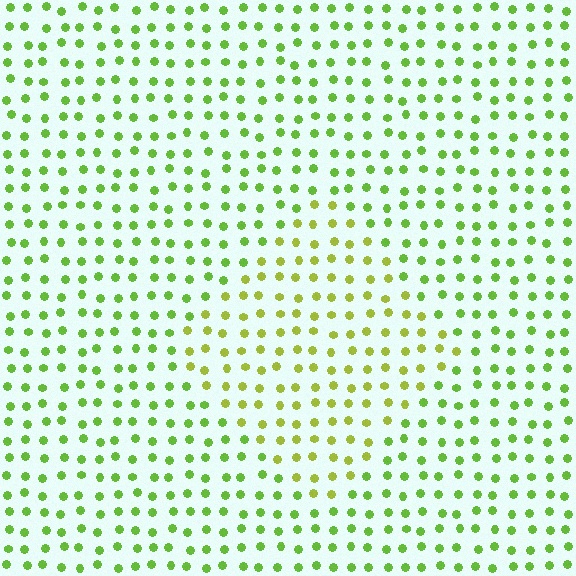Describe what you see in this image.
The image is filled with small lime elements in a uniform arrangement. A diamond-shaped region is visible where the elements are tinted to a slightly different hue, forming a subtle color boundary.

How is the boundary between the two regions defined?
The boundary is defined purely by a slight shift in hue (about 27 degrees). Spacing, size, and orientation are identical on both sides.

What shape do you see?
I see a diamond.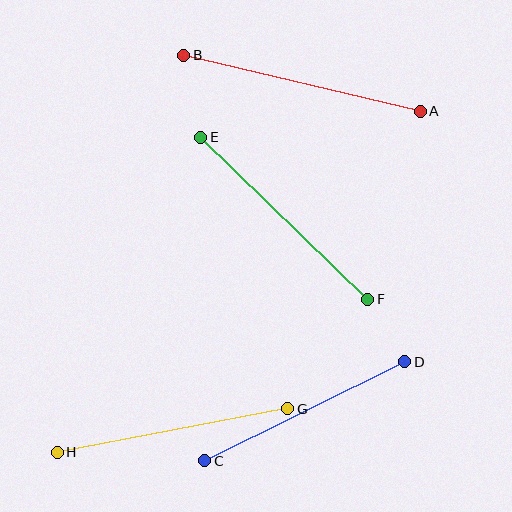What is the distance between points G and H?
The distance is approximately 234 pixels.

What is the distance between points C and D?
The distance is approximately 223 pixels.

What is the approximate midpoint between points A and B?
The midpoint is at approximately (302, 83) pixels.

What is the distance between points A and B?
The distance is approximately 243 pixels.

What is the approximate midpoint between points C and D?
The midpoint is at approximately (305, 411) pixels.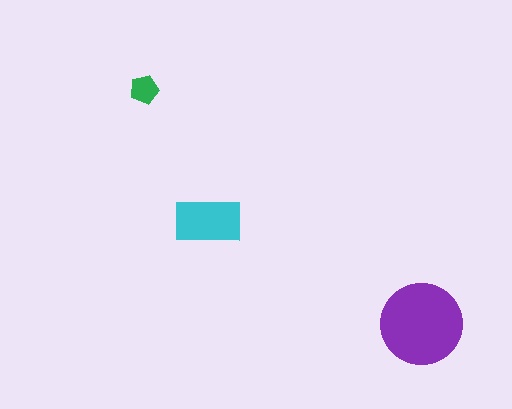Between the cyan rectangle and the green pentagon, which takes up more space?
The cyan rectangle.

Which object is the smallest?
The green pentagon.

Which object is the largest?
The purple circle.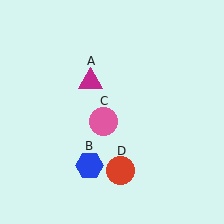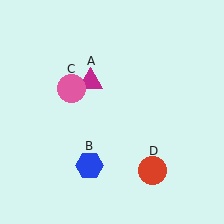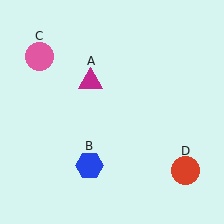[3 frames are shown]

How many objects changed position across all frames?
2 objects changed position: pink circle (object C), red circle (object D).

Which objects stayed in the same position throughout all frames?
Magenta triangle (object A) and blue hexagon (object B) remained stationary.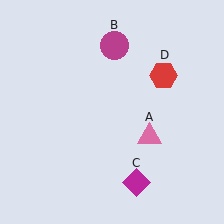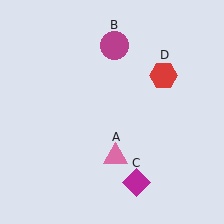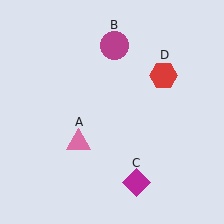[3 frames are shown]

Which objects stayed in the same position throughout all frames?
Magenta circle (object B) and magenta diamond (object C) and red hexagon (object D) remained stationary.